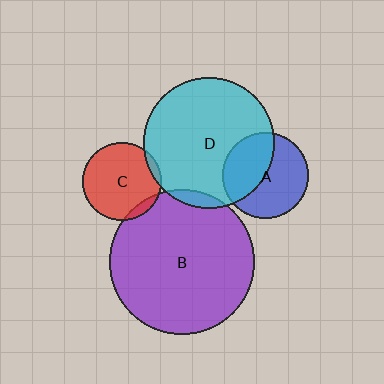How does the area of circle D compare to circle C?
Approximately 2.8 times.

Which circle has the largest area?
Circle B (purple).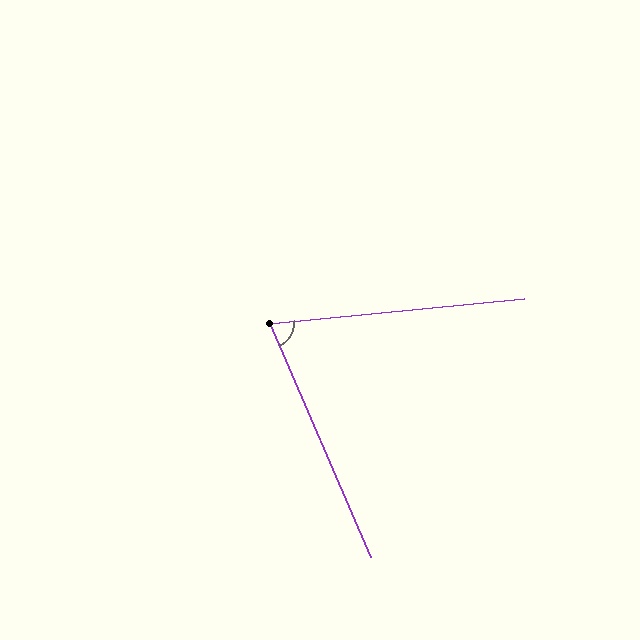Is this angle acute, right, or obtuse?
It is acute.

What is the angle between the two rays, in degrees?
Approximately 72 degrees.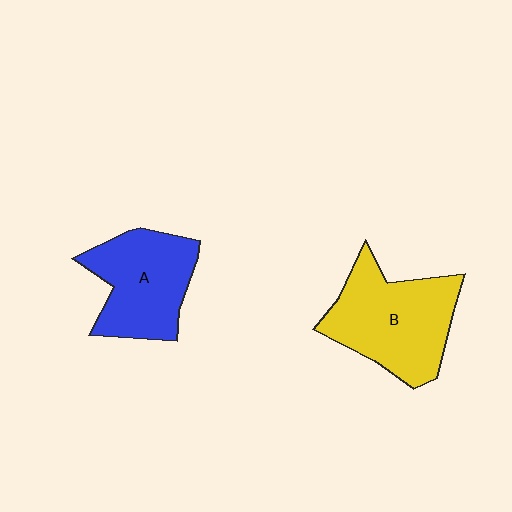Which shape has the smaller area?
Shape A (blue).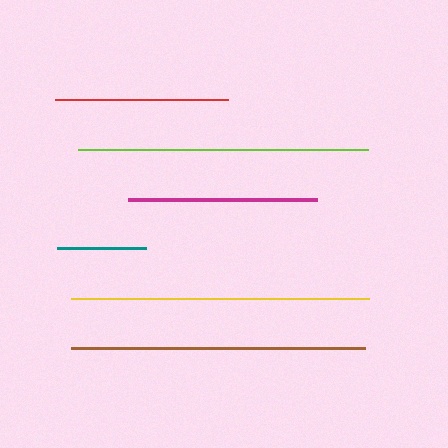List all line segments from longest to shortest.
From longest to shortest: yellow, brown, lime, magenta, red, teal.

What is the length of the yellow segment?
The yellow segment is approximately 298 pixels long.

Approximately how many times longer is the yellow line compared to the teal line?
The yellow line is approximately 3.3 times the length of the teal line.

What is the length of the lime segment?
The lime segment is approximately 289 pixels long.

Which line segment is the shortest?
The teal line is the shortest at approximately 89 pixels.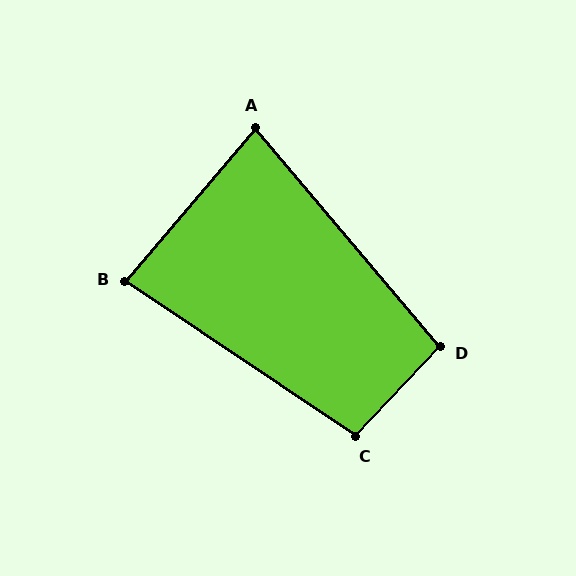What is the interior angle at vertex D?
Approximately 96 degrees (obtuse).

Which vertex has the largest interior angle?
C, at approximately 99 degrees.